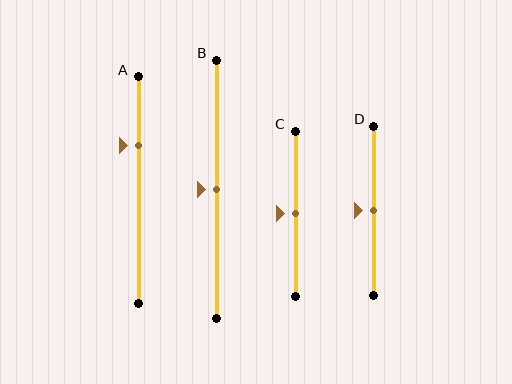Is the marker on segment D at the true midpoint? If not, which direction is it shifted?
Yes, the marker on segment D is at the true midpoint.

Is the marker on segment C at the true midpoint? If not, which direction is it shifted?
Yes, the marker on segment C is at the true midpoint.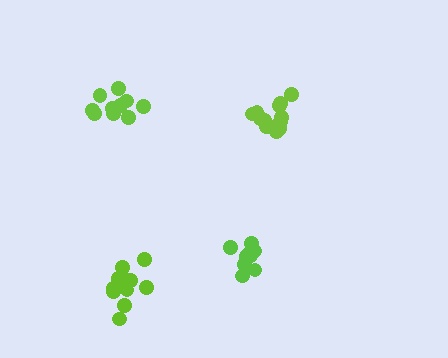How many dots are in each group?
Group 1: 12 dots, Group 2: 10 dots, Group 3: 9 dots, Group 4: 14 dots (45 total).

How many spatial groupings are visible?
There are 4 spatial groupings.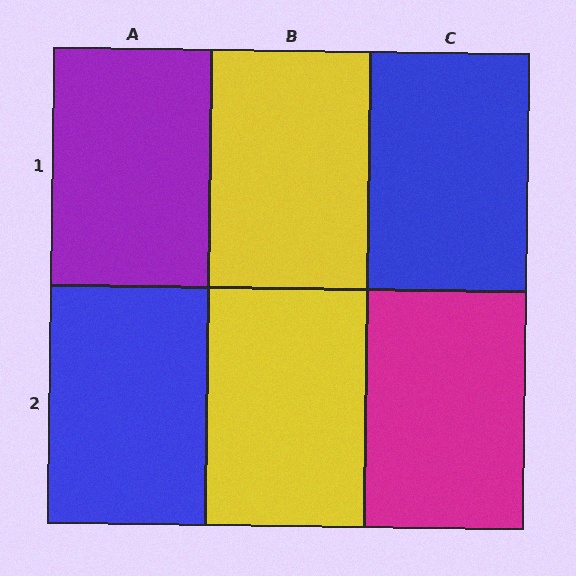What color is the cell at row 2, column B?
Yellow.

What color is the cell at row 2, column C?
Magenta.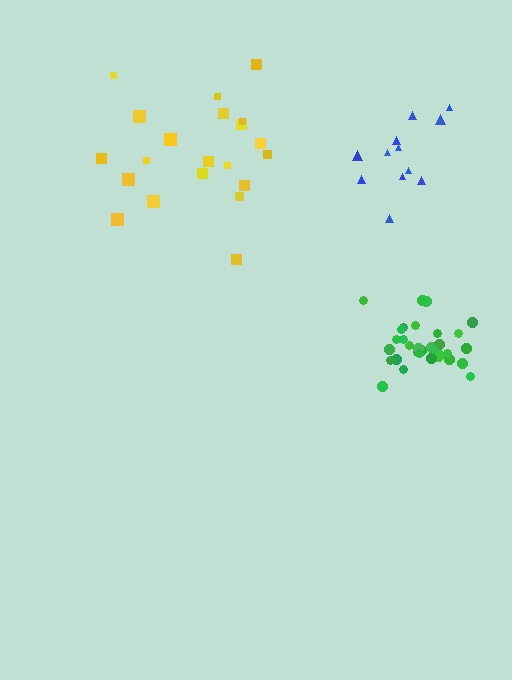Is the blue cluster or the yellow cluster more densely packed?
Blue.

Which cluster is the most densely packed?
Green.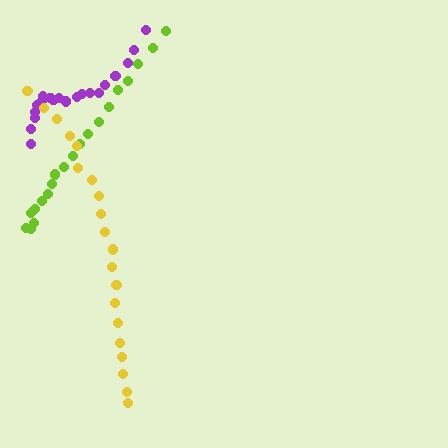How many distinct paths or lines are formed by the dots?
There are 3 distinct paths.